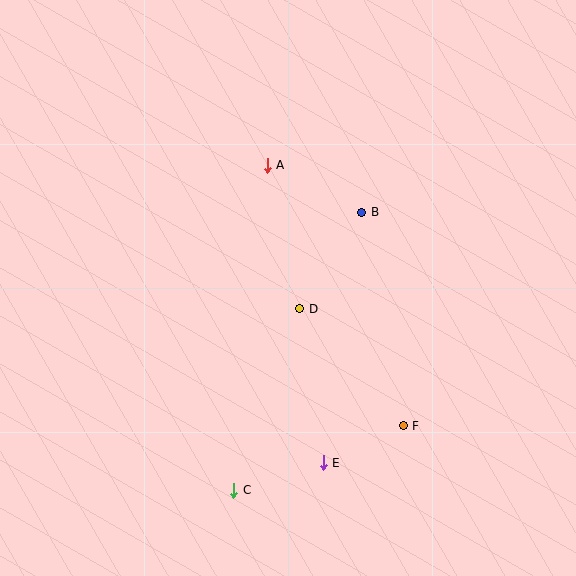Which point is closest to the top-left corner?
Point A is closest to the top-left corner.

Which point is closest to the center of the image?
Point D at (300, 309) is closest to the center.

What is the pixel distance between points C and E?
The distance between C and E is 94 pixels.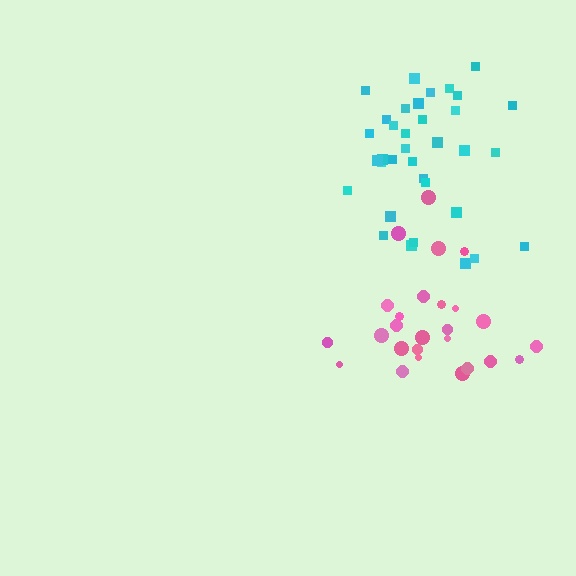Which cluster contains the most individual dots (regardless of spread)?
Cyan (35).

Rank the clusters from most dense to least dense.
cyan, pink.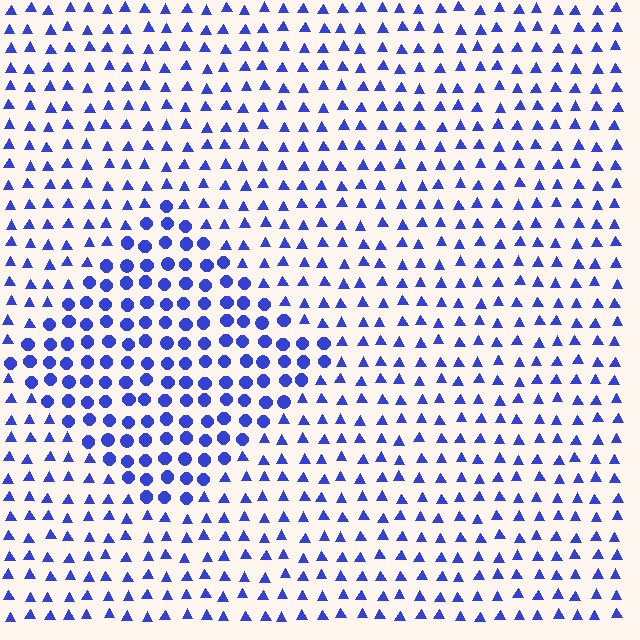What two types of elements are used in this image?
The image uses circles inside the diamond region and triangles outside it.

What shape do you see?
I see a diamond.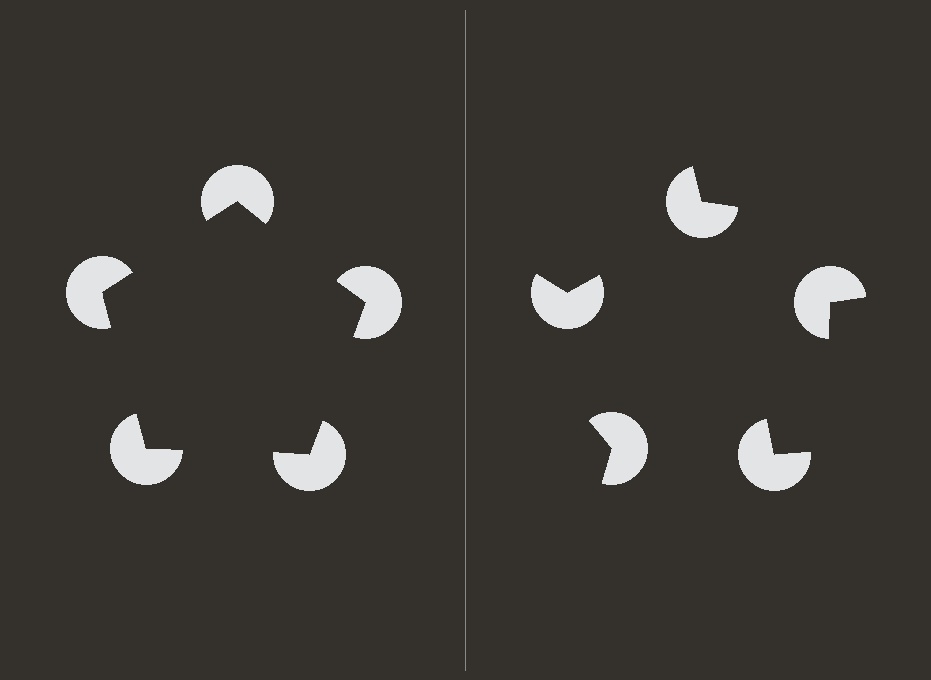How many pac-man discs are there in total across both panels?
10 — 5 on each side.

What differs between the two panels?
The pac-man discs are positioned identically on both sides; only the wedge orientations differ. On the left they align to a pentagon; on the right they are misaligned.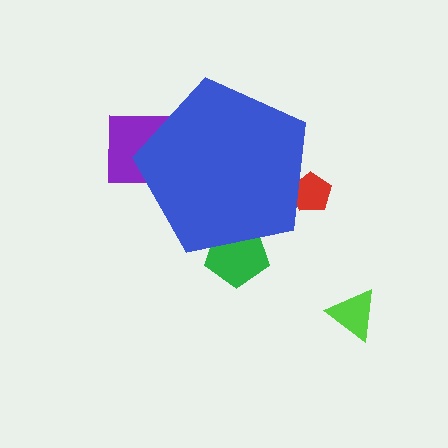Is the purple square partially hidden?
Yes, the purple square is partially hidden behind the blue pentagon.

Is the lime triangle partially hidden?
No, the lime triangle is fully visible.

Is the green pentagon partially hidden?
Yes, the green pentagon is partially hidden behind the blue pentagon.